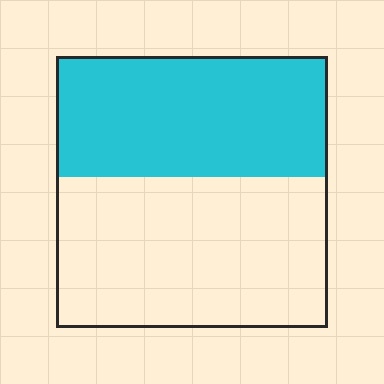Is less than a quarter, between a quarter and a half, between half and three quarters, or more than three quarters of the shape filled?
Between a quarter and a half.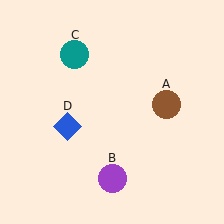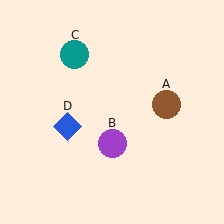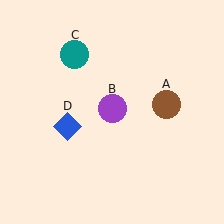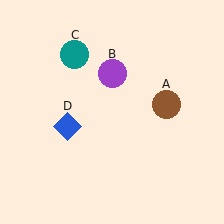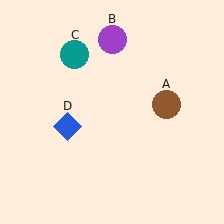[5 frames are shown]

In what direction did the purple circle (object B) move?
The purple circle (object B) moved up.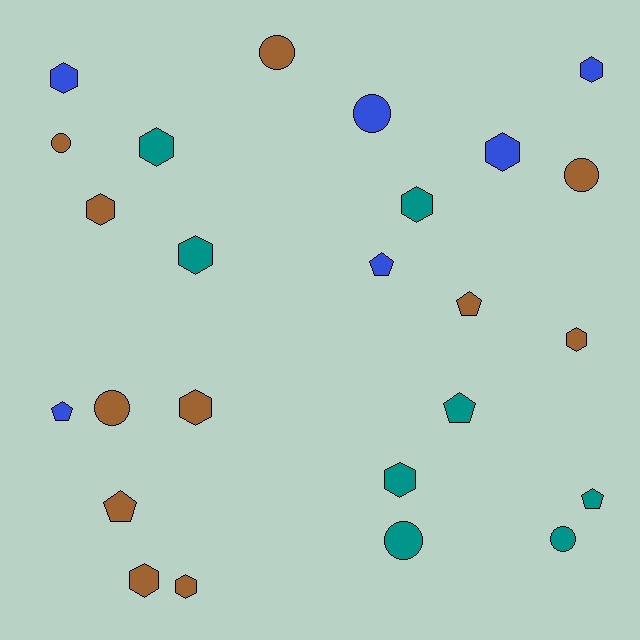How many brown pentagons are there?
There are 2 brown pentagons.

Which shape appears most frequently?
Hexagon, with 12 objects.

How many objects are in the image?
There are 25 objects.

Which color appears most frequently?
Brown, with 11 objects.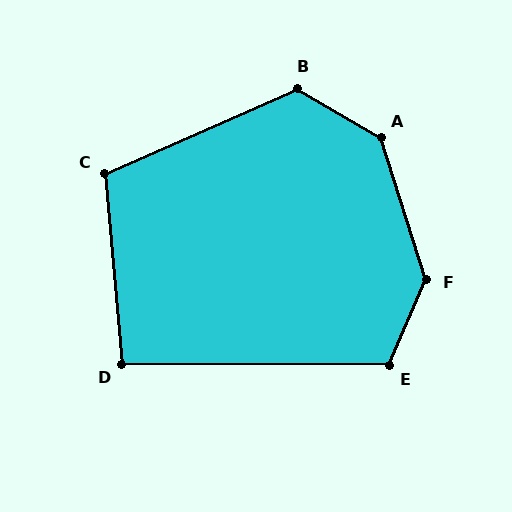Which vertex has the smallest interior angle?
D, at approximately 95 degrees.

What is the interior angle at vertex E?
Approximately 113 degrees (obtuse).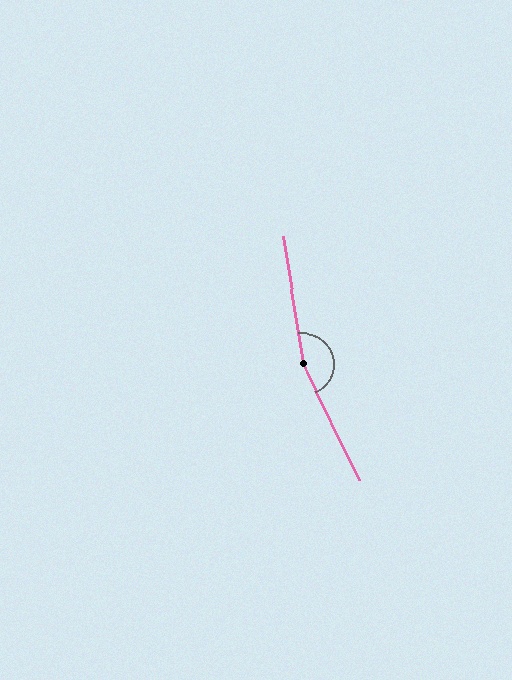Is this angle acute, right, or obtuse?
It is obtuse.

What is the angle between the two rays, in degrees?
Approximately 164 degrees.